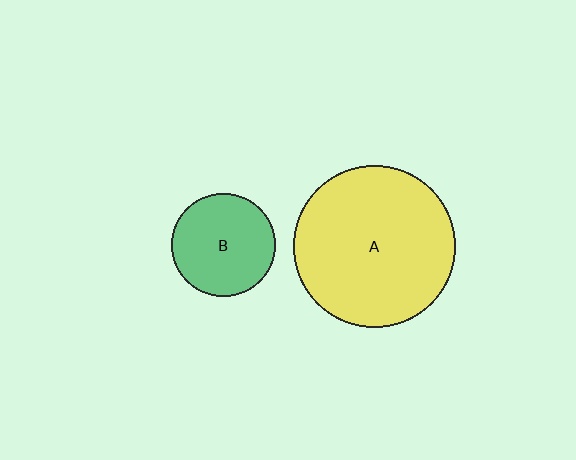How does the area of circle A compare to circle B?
Approximately 2.5 times.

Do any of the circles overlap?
No, none of the circles overlap.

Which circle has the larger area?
Circle A (yellow).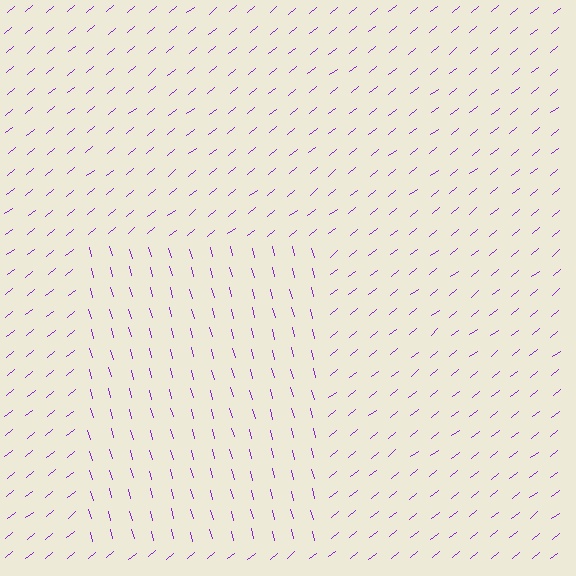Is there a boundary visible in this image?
Yes, there is a texture boundary formed by a change in line orientation.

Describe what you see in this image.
The image is filled with small purple line segments. A rectangle region in the image has lines oriented differently from the surrounding lines, creating a visible texture boundary.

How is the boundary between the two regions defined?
The boundary is defined purely by a change in line orientation (approximately 66 degrees difference). All lines are the same color and thickness.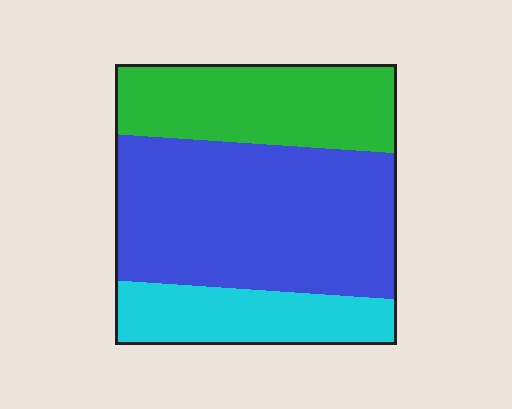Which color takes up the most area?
Blue, at roughly 50%.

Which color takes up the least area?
Cyan, at roughly 20%.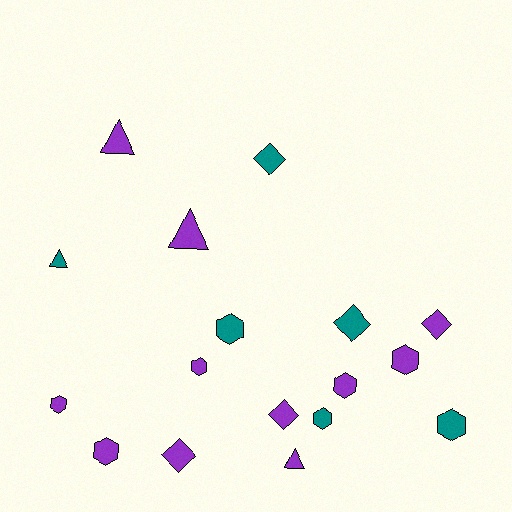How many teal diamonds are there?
There are 2 teal diamonds.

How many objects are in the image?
There are 17 objects.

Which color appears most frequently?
Purple, with 11 objects.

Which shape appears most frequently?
Hexagon, with 8 objects.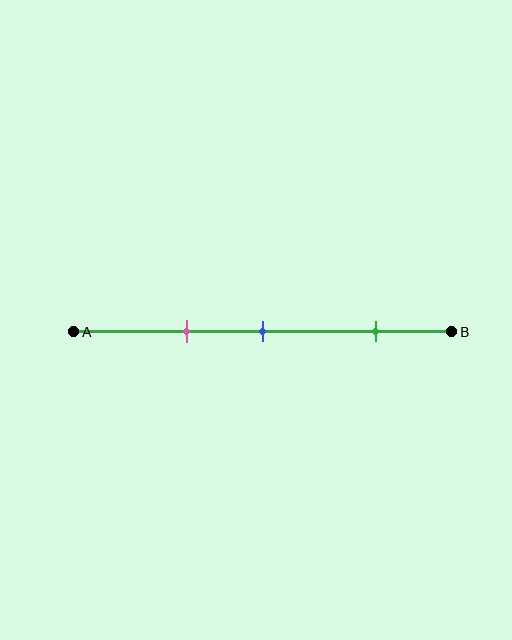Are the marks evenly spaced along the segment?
No, the marks are not evenly spaced.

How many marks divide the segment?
There are 3 marks dividing the segment.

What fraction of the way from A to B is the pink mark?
The pink mark is approximately 30% (0.3) of the way from A to B.